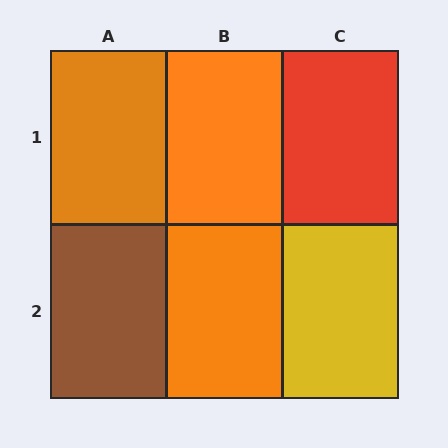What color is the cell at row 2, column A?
Brown.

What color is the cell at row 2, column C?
Yellow.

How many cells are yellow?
1 cell is yellow.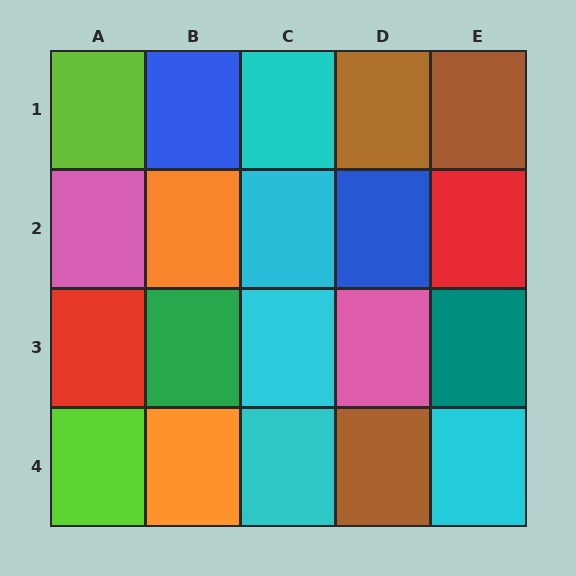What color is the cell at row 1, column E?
Brown.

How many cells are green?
1 cell is green.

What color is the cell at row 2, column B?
Orange.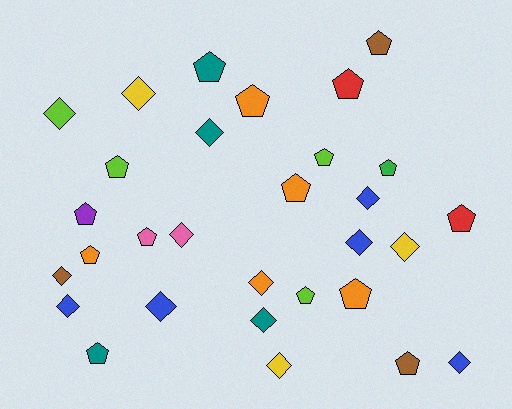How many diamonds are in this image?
There are 14 diamonds.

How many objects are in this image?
There are 30 objects.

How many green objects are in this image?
There is 1 green object.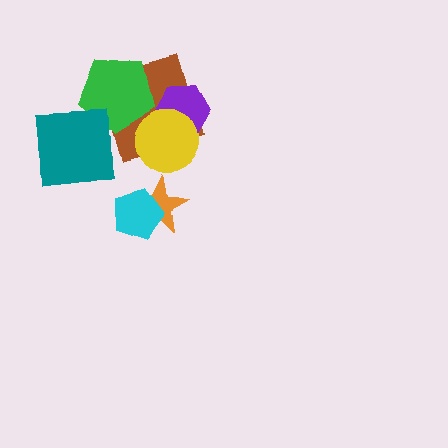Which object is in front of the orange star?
The cyan pentagon is in front of the orange star.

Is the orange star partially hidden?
Yes, it is partially covered by another shape.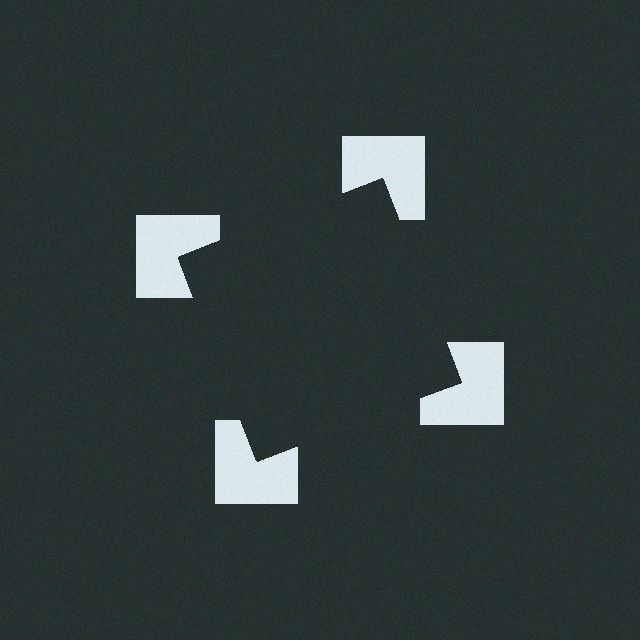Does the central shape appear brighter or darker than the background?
It typically appears slightly darker than the background, even though no actual brightness change is drawn.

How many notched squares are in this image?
There are 4 — one at each vertex of the illusory square.